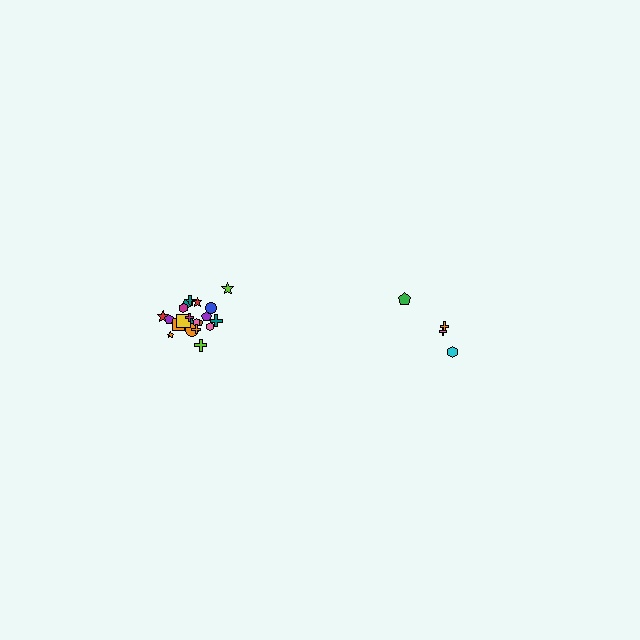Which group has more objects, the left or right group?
The left group.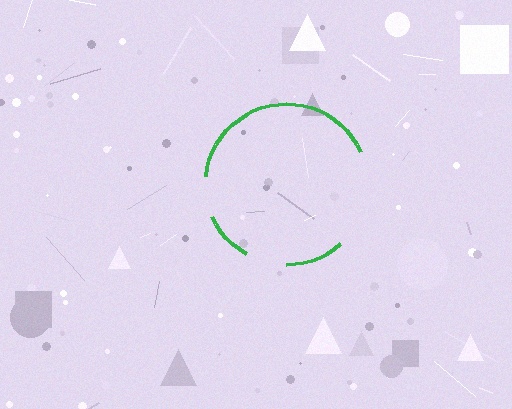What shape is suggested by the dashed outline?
The dashed outline suggests a circle.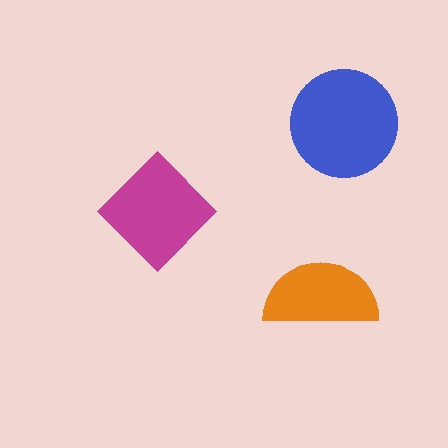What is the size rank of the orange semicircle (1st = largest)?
3rd.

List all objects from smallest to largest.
The orange semicircle, the magenta diamond, the blue circle.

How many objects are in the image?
There are 3 objects in the image.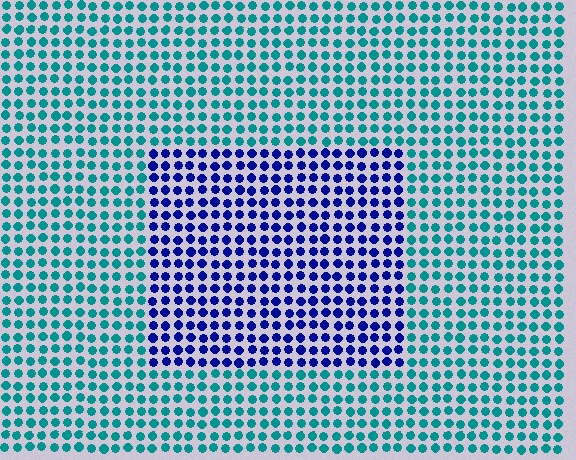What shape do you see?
I see a rectangle.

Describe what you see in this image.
The image is filled with small teal elements in a uniform arrangement. A rectangle-shaped region is visible where the elements are tinted to a slightly different hue, forming a subtle color boundary.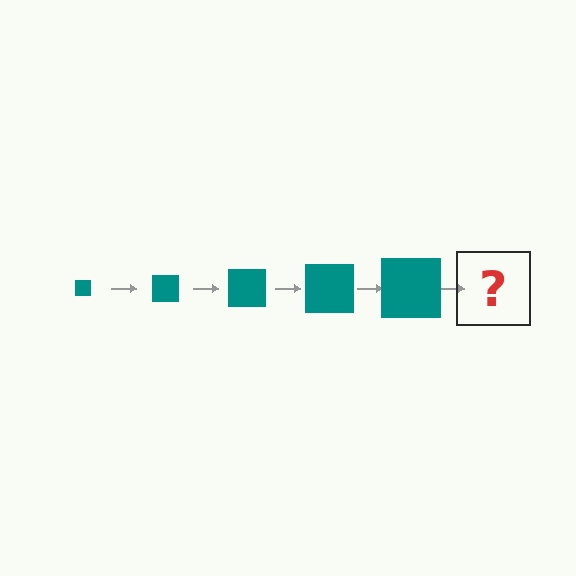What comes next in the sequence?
The next element should be a teal square, larger than the previous one.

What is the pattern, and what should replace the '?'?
The pattern is that the square gets progressively larger each step. The '?' should be a teal square, larger than the previous one.